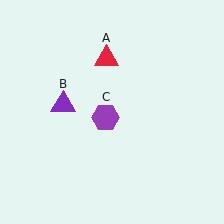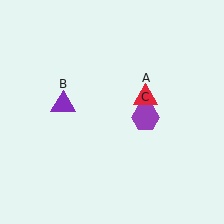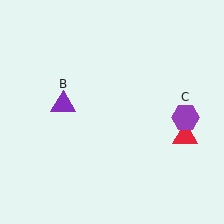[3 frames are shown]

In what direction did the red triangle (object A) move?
The red triangle (object A) moved down and to the right.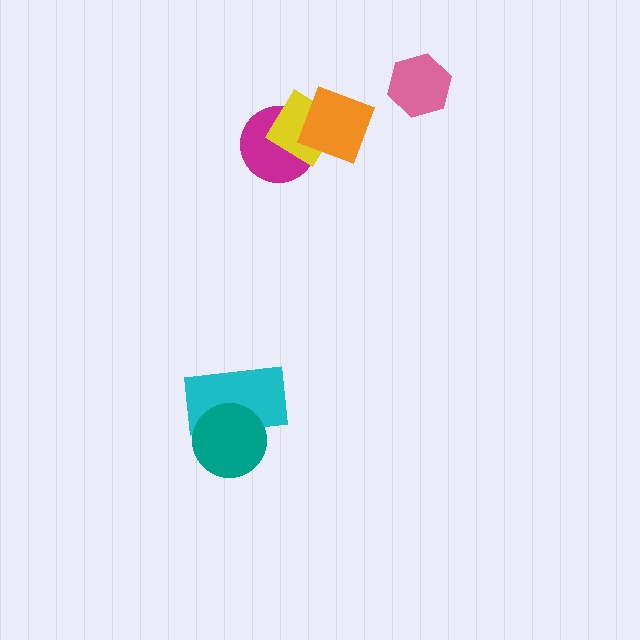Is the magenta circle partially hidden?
Yes, it is partially covered by another shape.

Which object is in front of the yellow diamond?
The orange diamond is in front of the yellow diamond.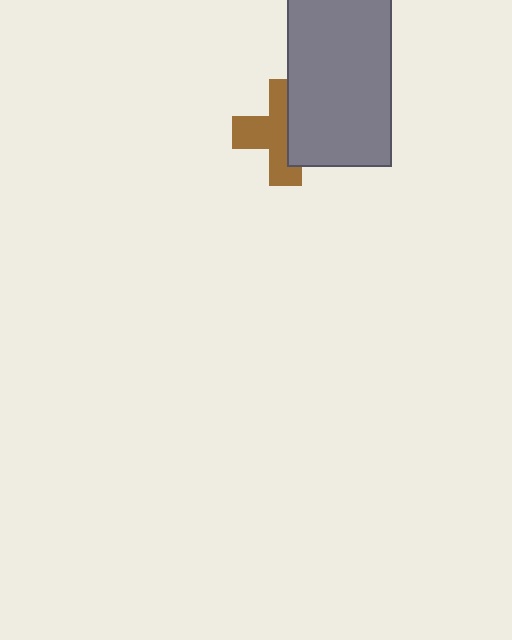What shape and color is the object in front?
The object in front is a gray rectangle.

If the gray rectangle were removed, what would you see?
You would see the complete brown cross.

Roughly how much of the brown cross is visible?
About half of it is visible (roughly 58%).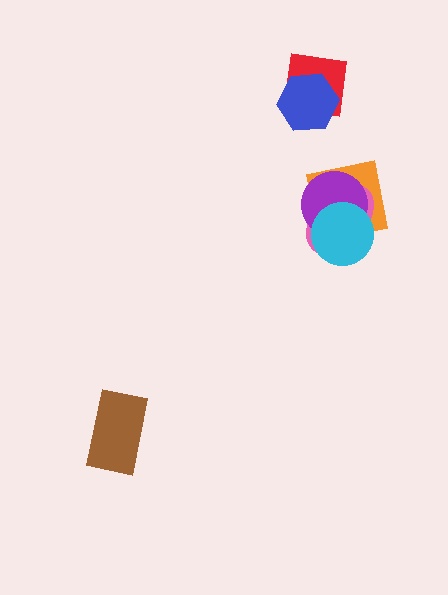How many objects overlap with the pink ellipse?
3 objects overlap with the pink ellipse.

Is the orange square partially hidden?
Yes, it is partially covered by another shape.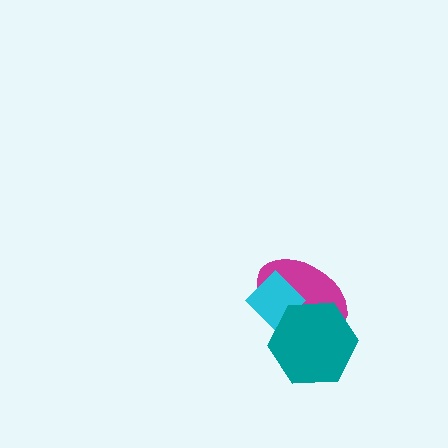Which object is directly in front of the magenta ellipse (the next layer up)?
The cyan diamond is directly in front of the magenta ellipse.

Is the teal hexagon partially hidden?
No, no other shape covers it.